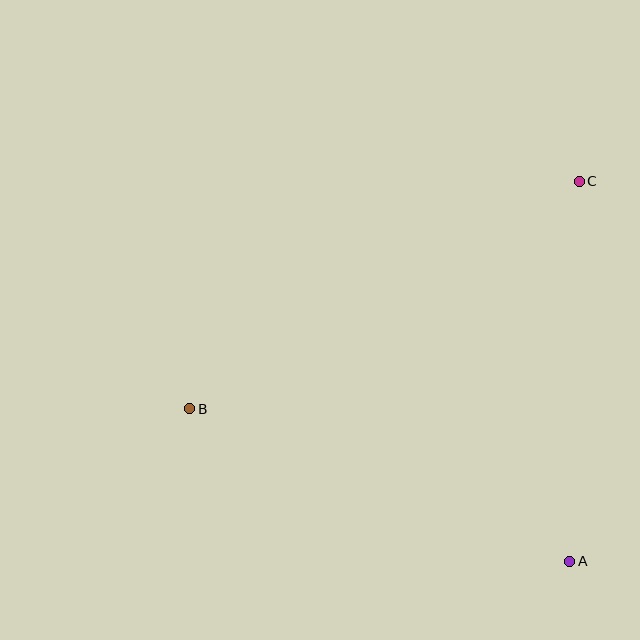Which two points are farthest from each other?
Points B and C are farthest from each other.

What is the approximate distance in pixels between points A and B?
The distance between A and B is approximately 410 pixels.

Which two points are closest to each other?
Points A and C are closest to each other.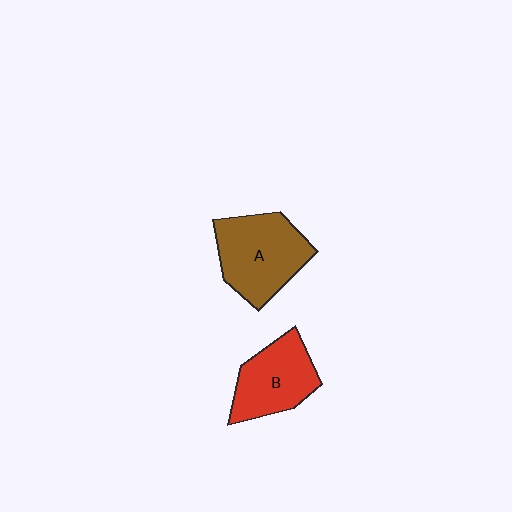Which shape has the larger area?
Shape A (brown).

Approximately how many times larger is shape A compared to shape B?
Approximately 1.2 times.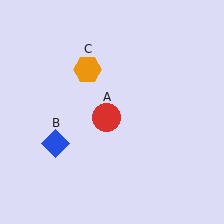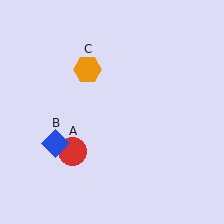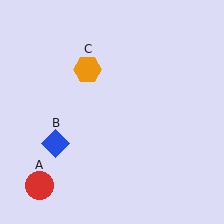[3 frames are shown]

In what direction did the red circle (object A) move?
The red circle (object A) moved down and to the left.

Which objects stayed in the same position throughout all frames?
Blue diamond (object B) and orange hexagon (object C) remained stationary.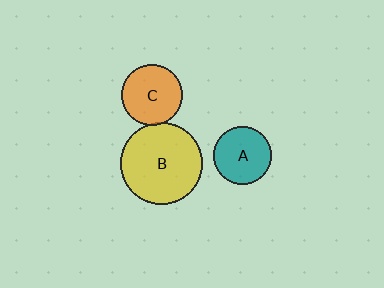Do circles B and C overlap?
Yes.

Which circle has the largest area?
Circle B (yellow).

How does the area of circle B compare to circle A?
Approximately 2.0 times.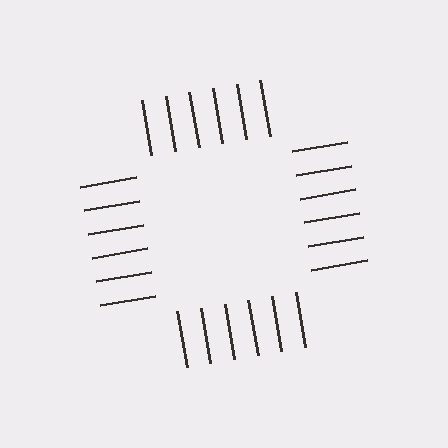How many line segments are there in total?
24 — 6 along each of the 4 edges.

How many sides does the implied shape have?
4 sides — the line-ends trace a square.